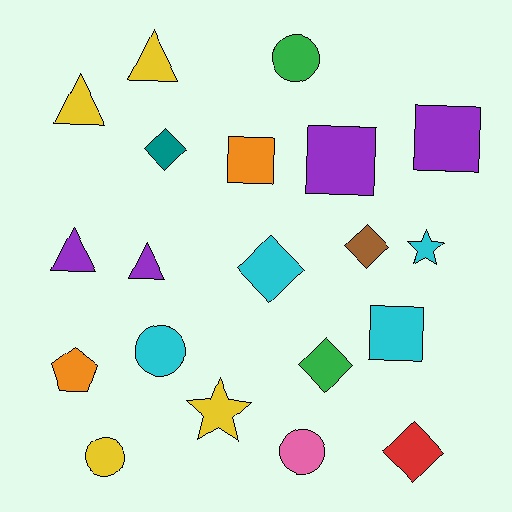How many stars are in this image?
There are 2 stars.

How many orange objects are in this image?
There are 2 orange objects.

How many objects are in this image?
There are 20 objects.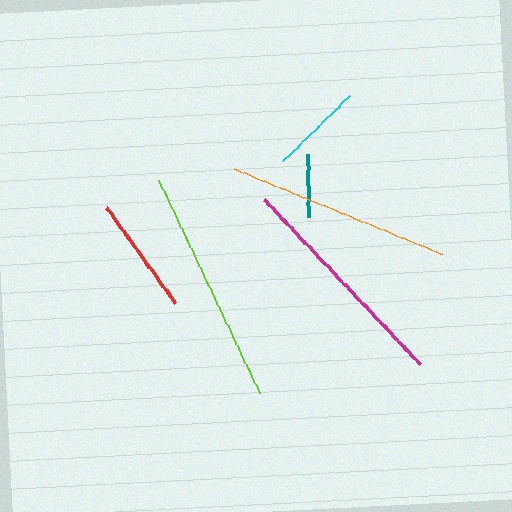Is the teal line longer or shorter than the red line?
The red line is longer than the teal line.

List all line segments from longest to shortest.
From longest to shortest: lime, magenta, orange, red, cyan, teal.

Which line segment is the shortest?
The teal line is the shortest at approximately 62 pixels.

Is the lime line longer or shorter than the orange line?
The lime line is longer than the orange line.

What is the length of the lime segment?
The lime segment is approximately 235 pixels long.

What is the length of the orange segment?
The orange segment is approximately 225 pixels long.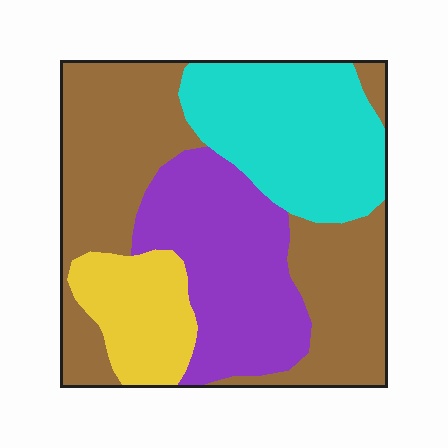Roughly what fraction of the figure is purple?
Purple covers 24% of the figure.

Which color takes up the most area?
Brown, at roughly 40%.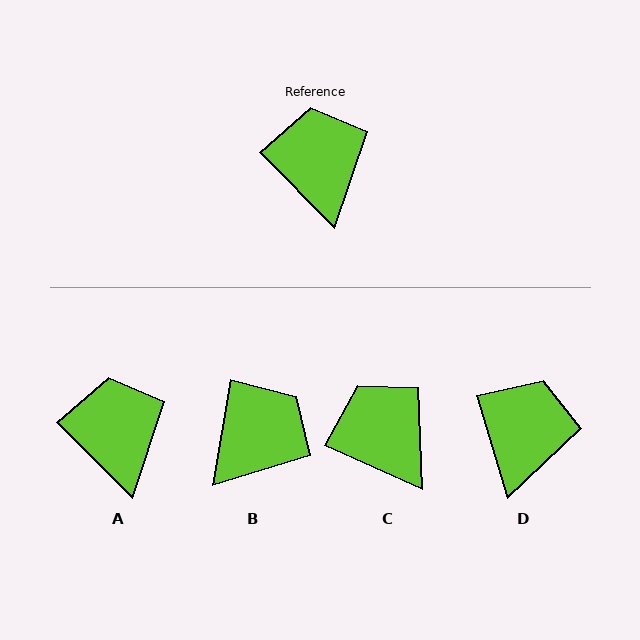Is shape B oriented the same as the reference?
No, it is off by about 54 degrees.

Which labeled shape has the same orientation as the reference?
A.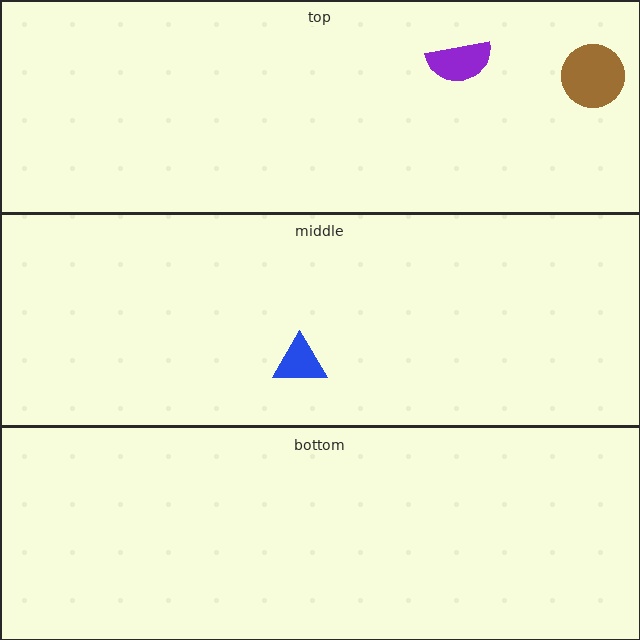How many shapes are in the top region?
2.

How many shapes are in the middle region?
1.